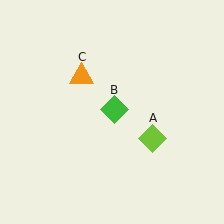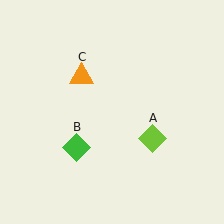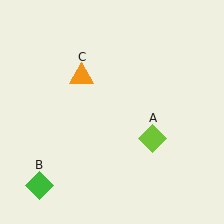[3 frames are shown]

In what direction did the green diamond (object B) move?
The green diamond (object B) moved down and to the left.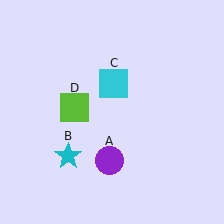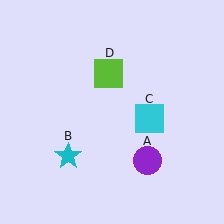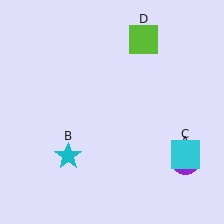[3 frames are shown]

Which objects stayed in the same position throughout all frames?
Cyan star (object B) remained stationary.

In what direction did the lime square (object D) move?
The lime square (object D) moved up and to the right.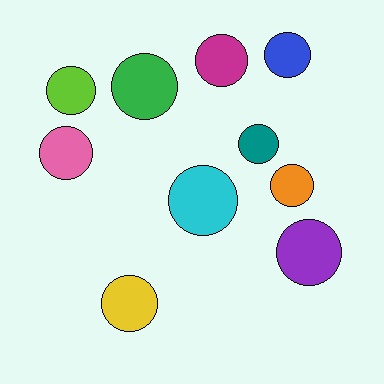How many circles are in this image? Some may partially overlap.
There are 10 circles.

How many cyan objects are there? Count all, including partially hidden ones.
There is 1 cyan object.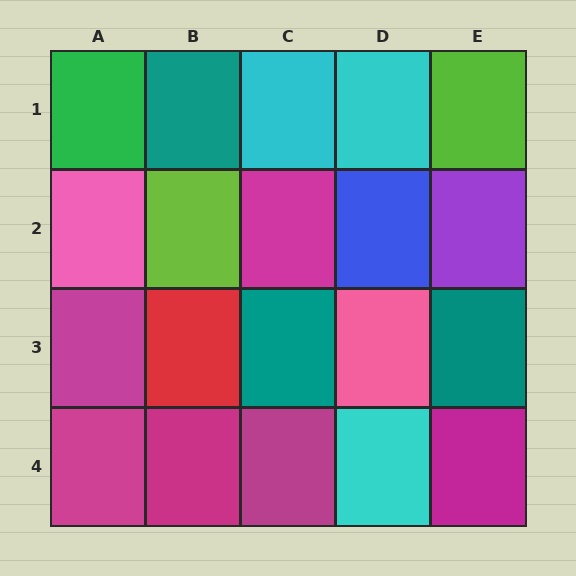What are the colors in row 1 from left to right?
Green, teal, cyan, cyan, lime.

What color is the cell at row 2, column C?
Magenta.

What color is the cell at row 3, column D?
Pink.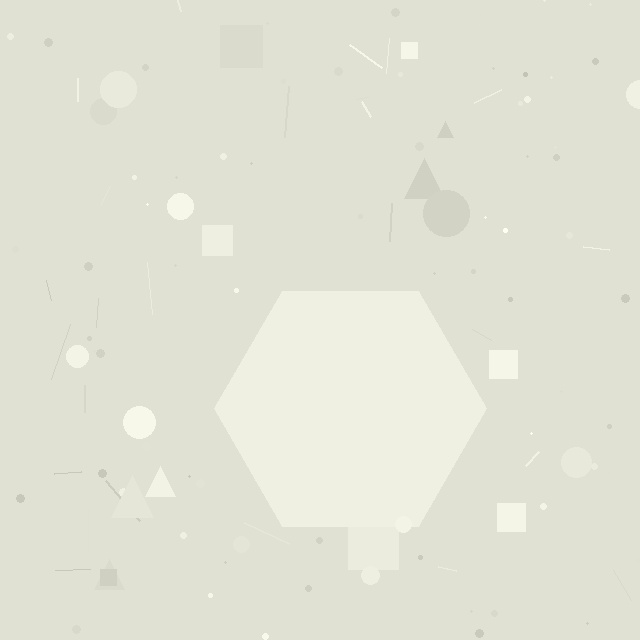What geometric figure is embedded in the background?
A hexagon is embedded in the background.